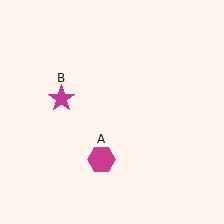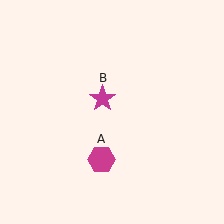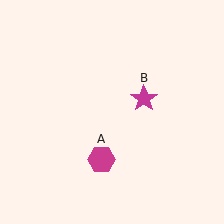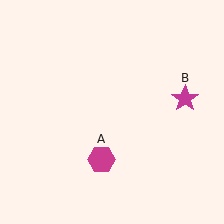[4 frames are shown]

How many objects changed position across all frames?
1 object changed position: magenta star (object B).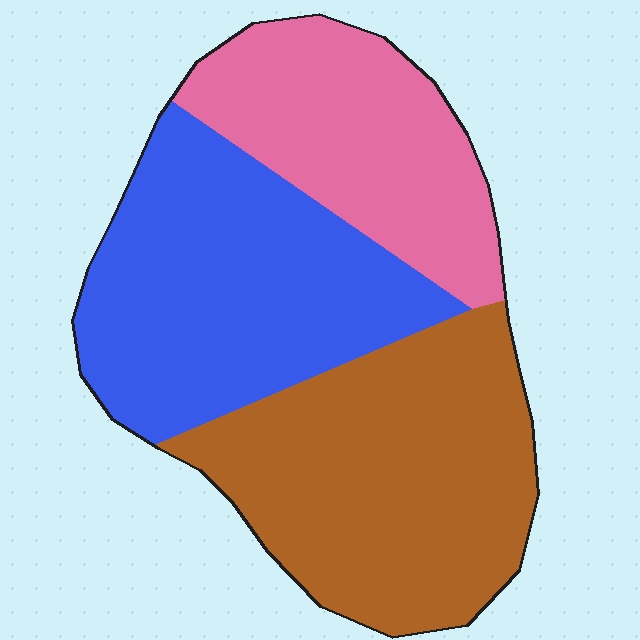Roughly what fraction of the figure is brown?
Brown takes up about three eighths (3/8) of the figure.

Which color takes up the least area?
Pink, at roughly 25%.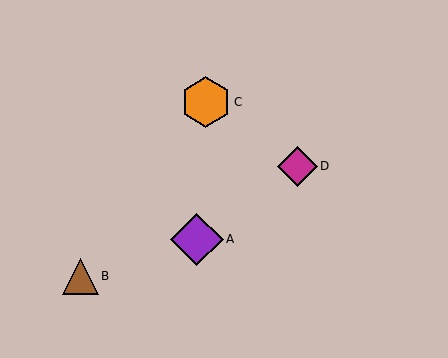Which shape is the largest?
The purple diamond (labeled A) is the largest.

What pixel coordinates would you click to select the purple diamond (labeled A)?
Click at (197, 239) to select the purple diamond A.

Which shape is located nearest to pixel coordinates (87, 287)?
The brown triangle (labeled B) at (80, 276) is nearest to that location.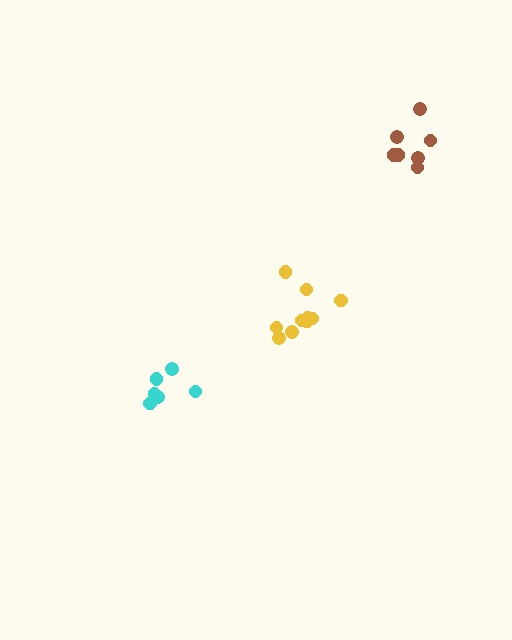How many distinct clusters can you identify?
There are 3 distinct clusters.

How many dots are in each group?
Group 1: 11 dots, Group 2: 7 dots, Group 3: 6 dots (24 total).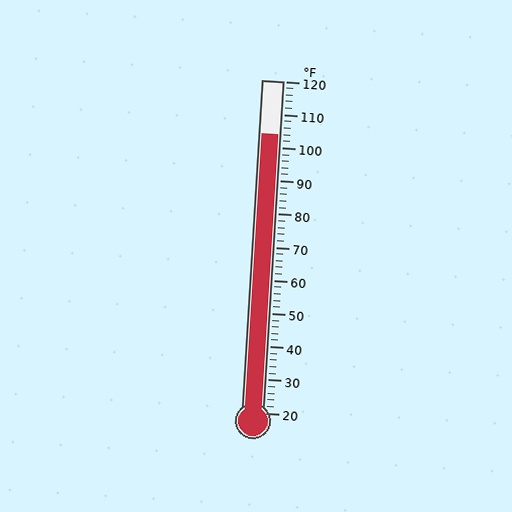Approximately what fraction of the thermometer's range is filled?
The thermometer is filled to approximately 85% of its range.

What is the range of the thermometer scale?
The thermometer scale ranges from 20°F to 120°F.